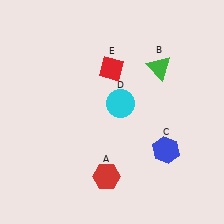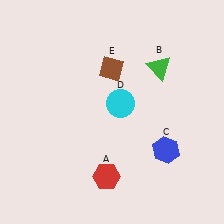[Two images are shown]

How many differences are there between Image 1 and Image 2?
There is 1 difference between the two images.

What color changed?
The diamond (E) changed from red in Image 1 to brown in Image 2.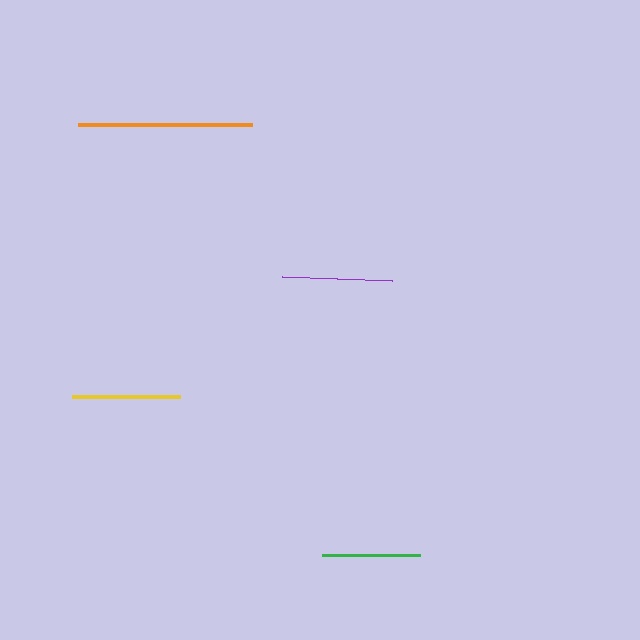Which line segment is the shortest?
The green line is the shortest at approximately 98 pixels.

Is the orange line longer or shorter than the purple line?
The orange line is longer than the purple line.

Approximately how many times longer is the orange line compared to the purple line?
The orange line is approximately 1.6 times the length of the purple line.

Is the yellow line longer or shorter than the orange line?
The orange line is longer than the yellow line.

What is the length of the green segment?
The green segment is approximately 98 pixels long.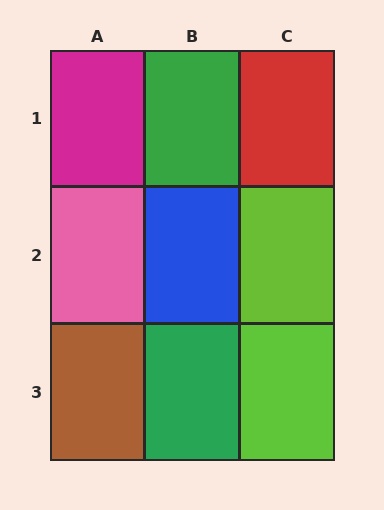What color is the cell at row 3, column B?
Green.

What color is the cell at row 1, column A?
Magenta.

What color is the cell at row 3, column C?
Lime.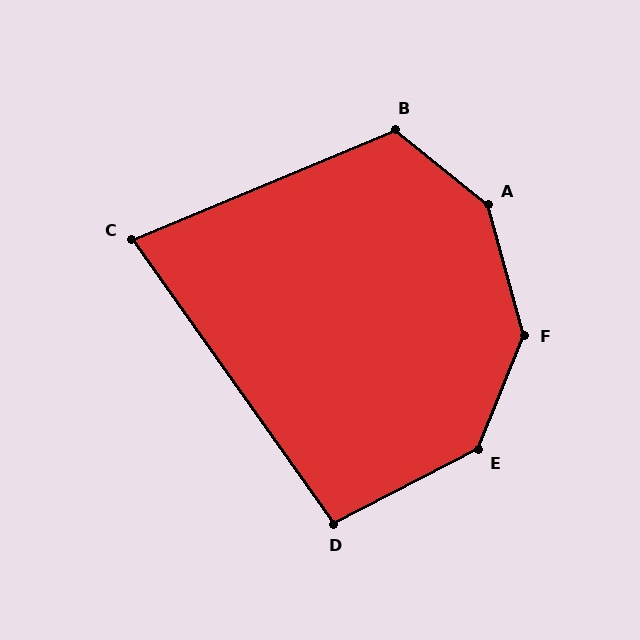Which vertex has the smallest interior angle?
C, at approximately 77 degrees.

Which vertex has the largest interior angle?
A, at approximately 144 degrees.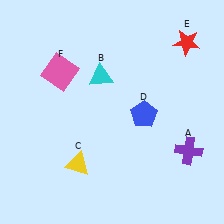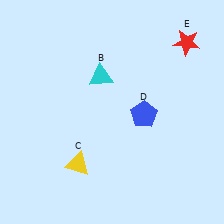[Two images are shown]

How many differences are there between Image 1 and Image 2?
There are 2 differences between the two images.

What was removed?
The pink square (F), the purple cross (A) were removed in Image 2.